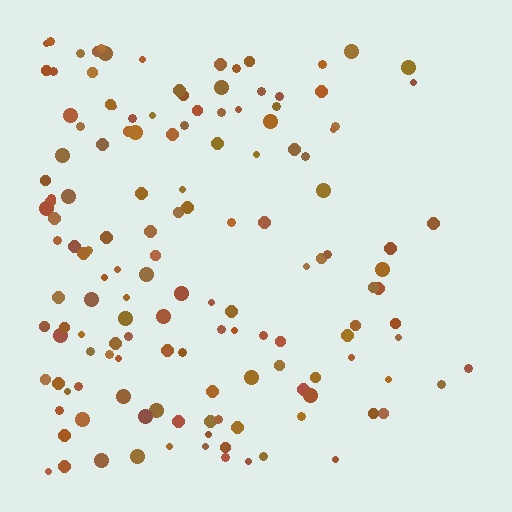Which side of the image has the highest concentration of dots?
The left.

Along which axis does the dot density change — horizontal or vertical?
Horizontal.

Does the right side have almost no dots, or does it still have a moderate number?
Still a moderate number, just noticeably fewer than the left.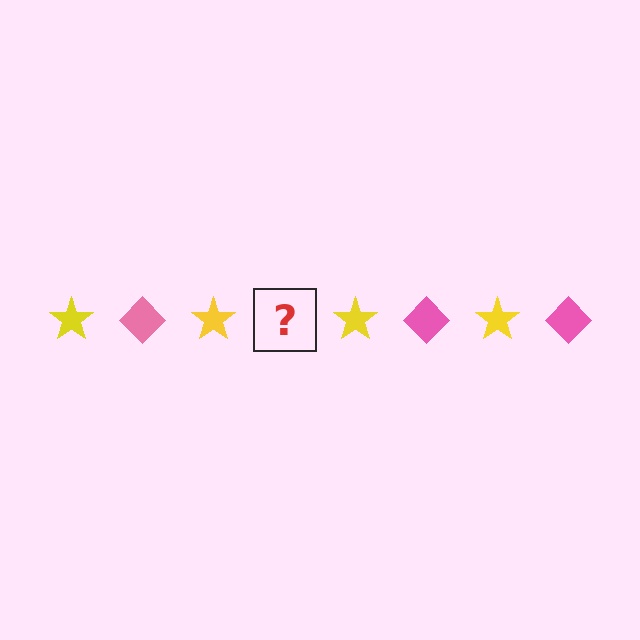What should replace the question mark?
The question mark should be replaced with a pink diamond.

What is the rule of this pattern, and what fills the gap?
The rule is that the pattern alternates between yellow star and pink diamond. The gap should be filled with a pink diamond.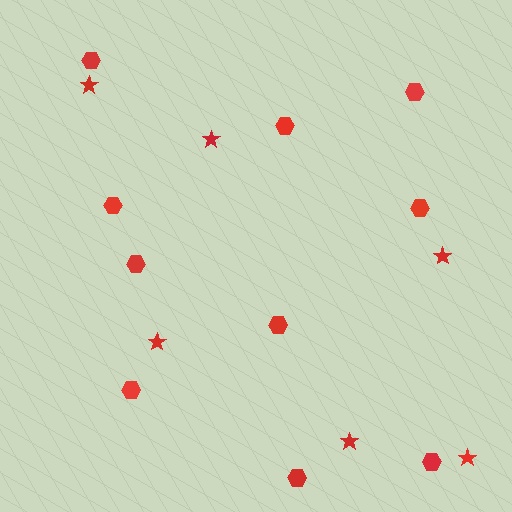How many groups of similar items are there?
There are 2 groups: one group of stars (6) and one group of hexagons (10).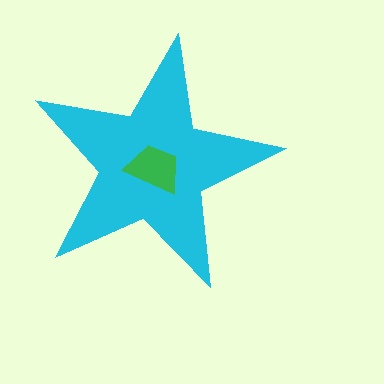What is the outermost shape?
The cyan star.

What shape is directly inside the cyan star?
The green trapezoid.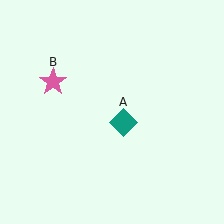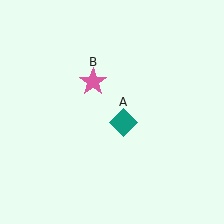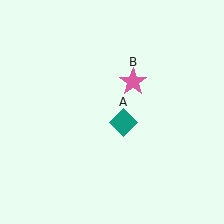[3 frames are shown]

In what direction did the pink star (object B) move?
The pink star (object B) moved right.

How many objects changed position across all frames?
1 object changed position: pink star (object B).